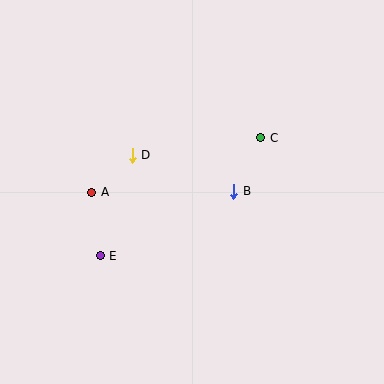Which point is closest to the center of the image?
Point B at (234, 191) is closest to the center.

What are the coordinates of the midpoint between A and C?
The midpoint between A and C is at (176, 165).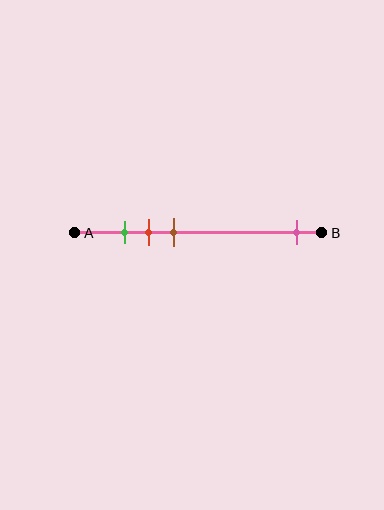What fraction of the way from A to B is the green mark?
The green mark is approximately 20% (0.2) of the way from A to B.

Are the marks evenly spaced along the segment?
No, the marks are not evenly spaced.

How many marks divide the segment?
There are 4 marks dividing the segment.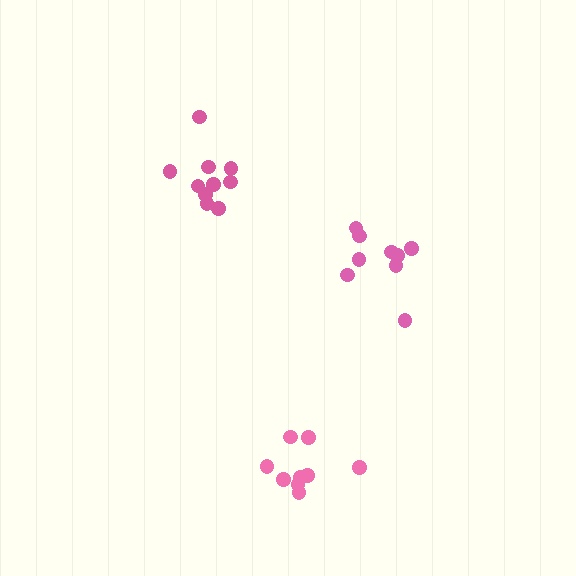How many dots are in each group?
Group 1: 9 dots, Group 2: 10 dots, Group 3: 9 dots (28 total).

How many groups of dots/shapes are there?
There are 3 groups.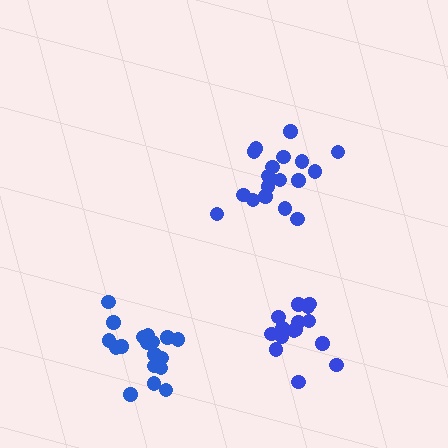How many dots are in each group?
Group 1: 18 dots, Group 2: 15 dots, Group 3: 18 dots (51 total).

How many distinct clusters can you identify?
There are 3 distinct clusters.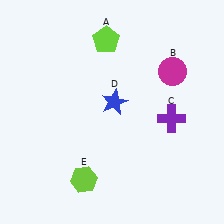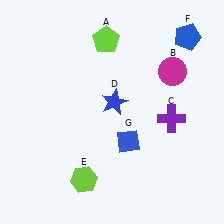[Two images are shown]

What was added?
A blue pentagon (F), a blue diamond (G) were added in Image 2.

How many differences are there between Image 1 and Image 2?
There are 2 differences between the two images.